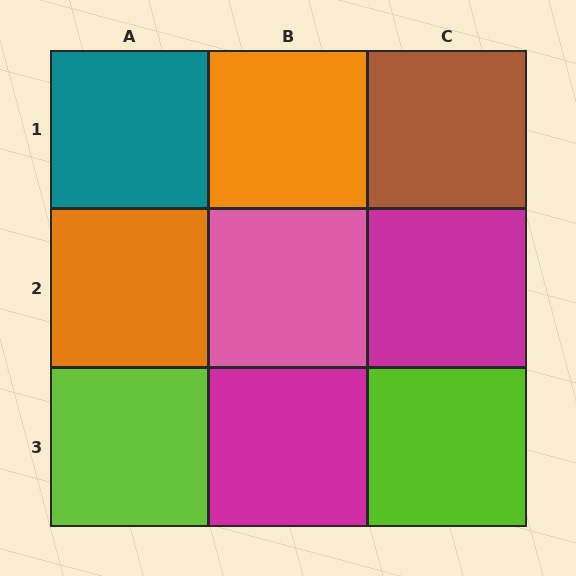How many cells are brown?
1 cell is brown.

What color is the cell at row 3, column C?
Lime.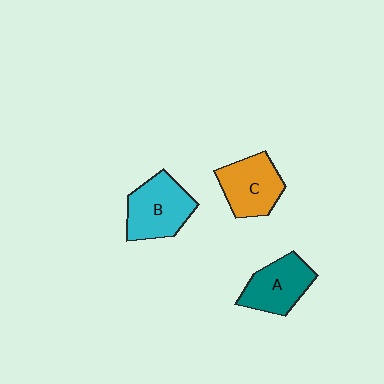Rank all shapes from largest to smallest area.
From largest to smallest: B (cyan), C (orange), A (teal).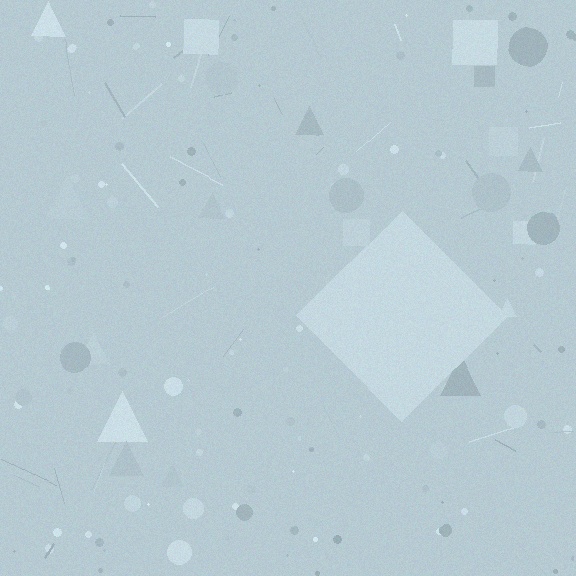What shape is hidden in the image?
A diamond is hidden in the image.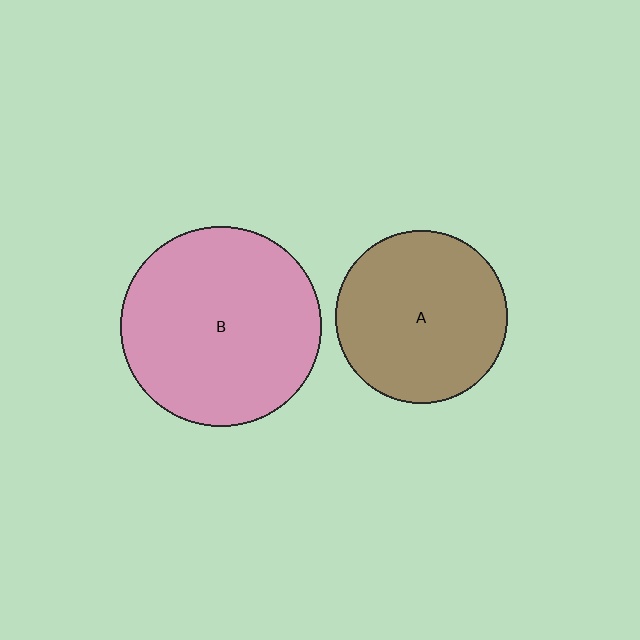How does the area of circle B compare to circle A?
Approximately 1.4 times.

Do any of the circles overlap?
No, none of the circles overlap.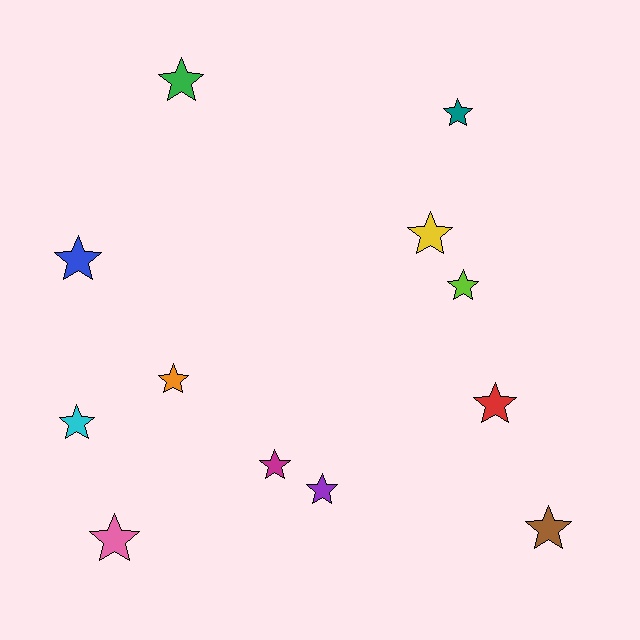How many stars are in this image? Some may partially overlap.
There are 12 stars.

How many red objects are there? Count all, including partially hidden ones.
There is 1 red object.